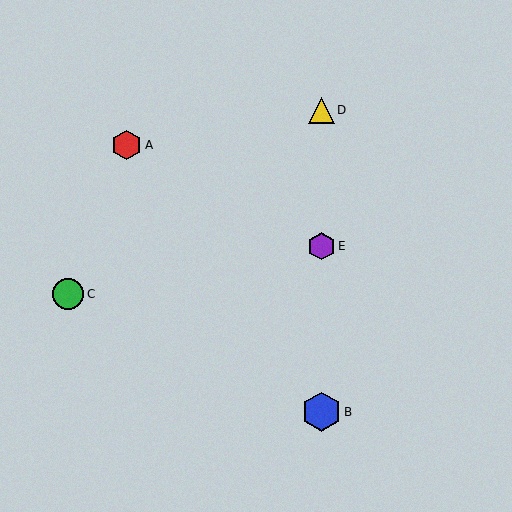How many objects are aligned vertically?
3 objects (B, D, E) are aligned vertically.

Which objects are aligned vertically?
Objects B, D, E are aligned vertically.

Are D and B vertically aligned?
Yes, both are at x≈322.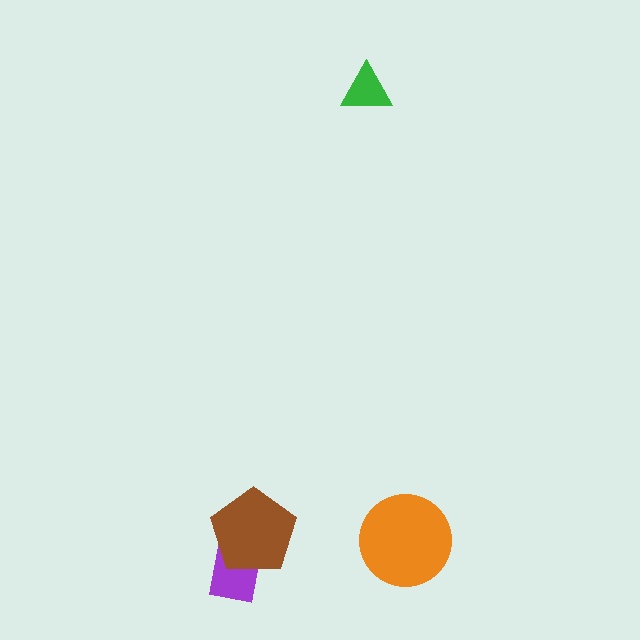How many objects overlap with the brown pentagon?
1 object overlaps with the brown pentagon.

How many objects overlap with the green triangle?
0 objects overlap with the green triangle.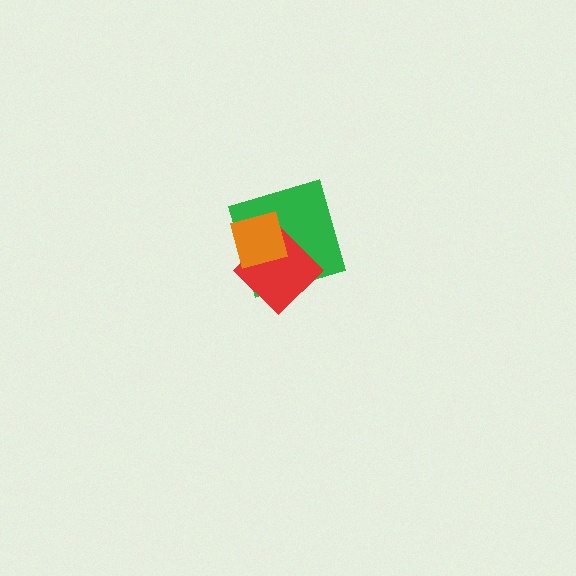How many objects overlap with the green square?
2 objects overlap with the green square.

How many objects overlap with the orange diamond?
2 objects overlap with the orange diamond.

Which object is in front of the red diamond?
The orange diamond is in front of the red diamond.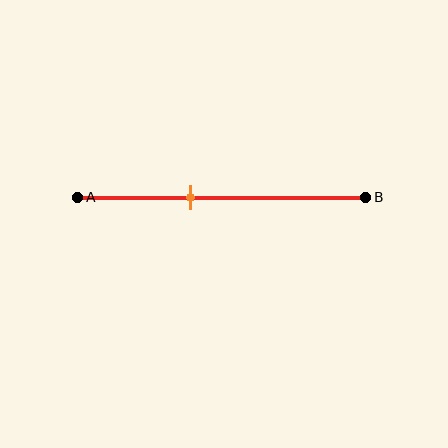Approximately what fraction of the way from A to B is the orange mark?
The orange mark is approximately 40% of the way from A to B.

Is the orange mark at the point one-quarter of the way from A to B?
No, the mark is at about 40% from A, not at the 25% one-quarter point.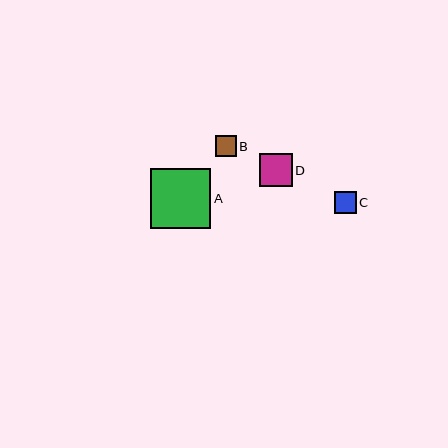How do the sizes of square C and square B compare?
Square C and square B are approximately the same size.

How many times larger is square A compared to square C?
Square A is approximately 2.7 times the size of square C.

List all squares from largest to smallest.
From largest to smallest: A, D, C, B.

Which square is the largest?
Square A is the largest with a size of approximately 60 pixels.